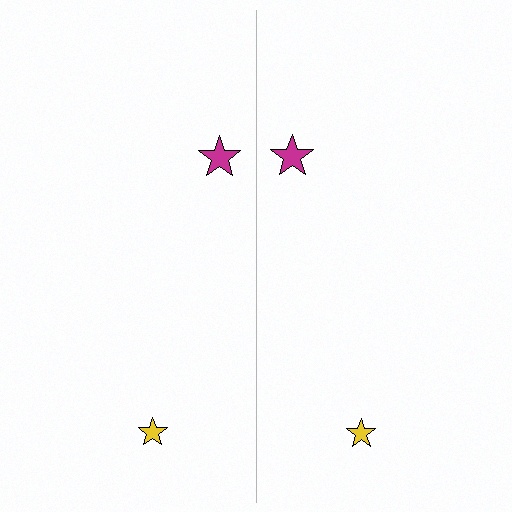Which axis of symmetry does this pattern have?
The pattern has a vertical axis of symmetry running through the center of the image.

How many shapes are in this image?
There are 4 shapes in this image.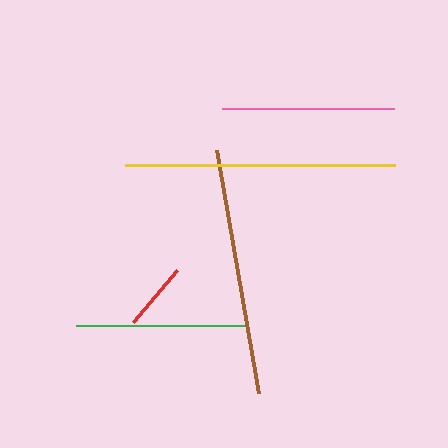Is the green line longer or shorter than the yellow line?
The yellow line is longer than the green line.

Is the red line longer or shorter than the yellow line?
The yellow line is longer than the red line.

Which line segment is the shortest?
The red line is the shortest at approximately 69 pixels.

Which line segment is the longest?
The yellow line is the longest at approximately 270 pixels.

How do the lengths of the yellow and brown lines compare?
The yellow and brown lines are approximately the same length.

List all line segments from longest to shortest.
From longest to shortest: yellow, brown, pink, green, red.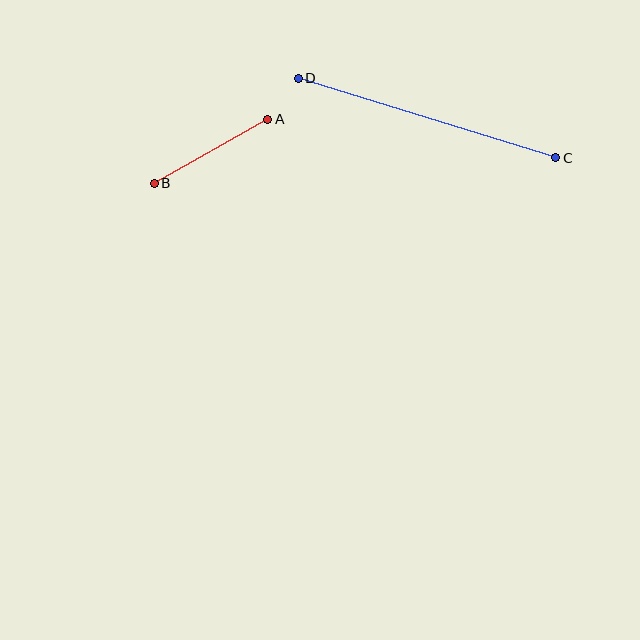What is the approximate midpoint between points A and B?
The midpoint is at approximately (211, 151) pixels.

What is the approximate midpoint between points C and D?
The midpoint is at approximately (427, 118) pixels.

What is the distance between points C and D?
The distance is approximately 270 pixels.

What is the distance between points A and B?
The distance is approximately 130 pixels.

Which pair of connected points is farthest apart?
Points C and D are farthest apart.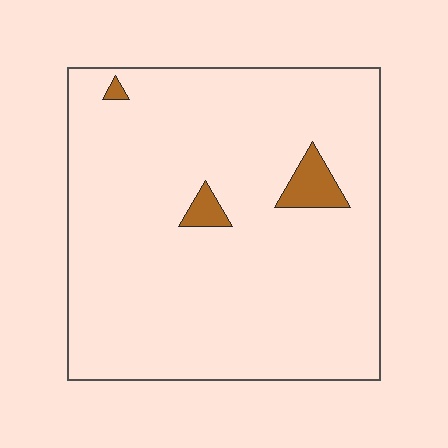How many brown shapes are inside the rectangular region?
3.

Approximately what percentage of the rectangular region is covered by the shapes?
Approximately 5%.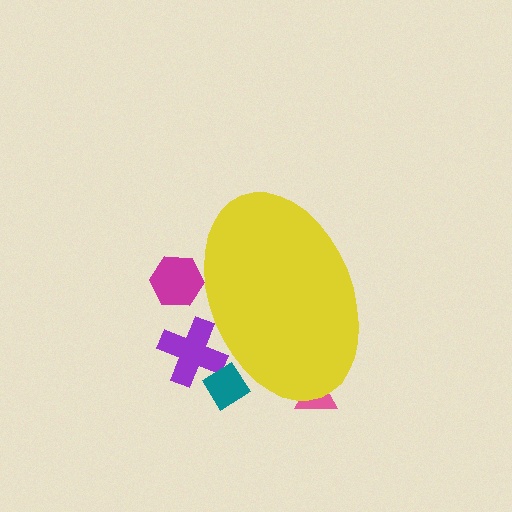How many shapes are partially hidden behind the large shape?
4 shapes are partially hidden.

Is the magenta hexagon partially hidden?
Yes, the magenta hexagon is partially hidden behind the yellow ellipse.